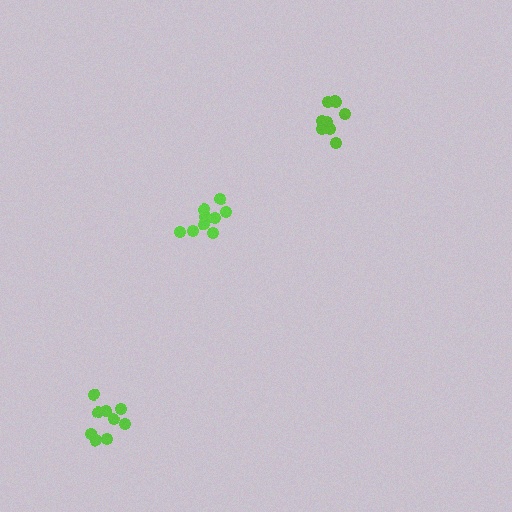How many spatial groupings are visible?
There are 3 spatial groupings.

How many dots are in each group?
Group 1: 9 dots, Group 2: 10 dots, Group 3: 9 dots (28 total).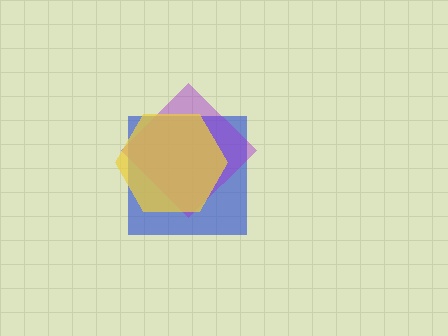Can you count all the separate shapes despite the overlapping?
Yes, there are 3 separate shapes.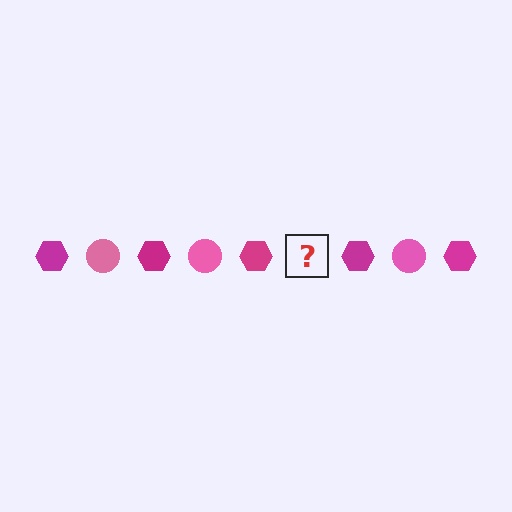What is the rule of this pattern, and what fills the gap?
The rule is that the pattern alternates between magenta hexagon and pink circle. The gap should be filled with a pink circle.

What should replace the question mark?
The question mark should be replaced with a pink circle.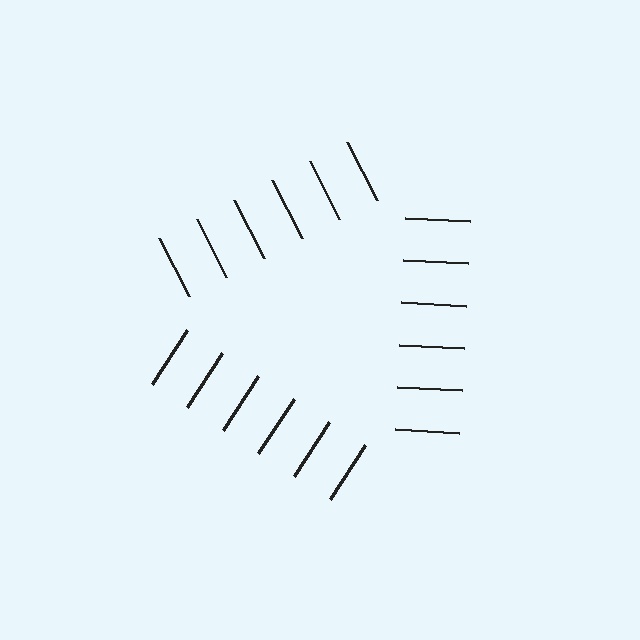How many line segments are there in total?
18 — 6 along each of the 3 edges.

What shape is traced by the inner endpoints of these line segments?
An illusory triangle — the line segments terminate on its edges but no continuous stroke is drawn.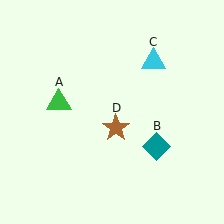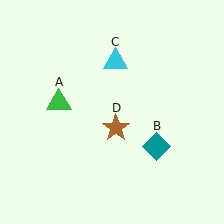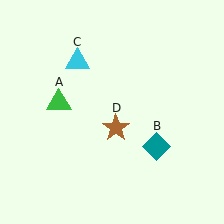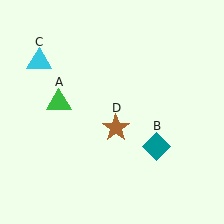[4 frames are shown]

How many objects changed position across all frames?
1 object changed position: cyan triangle (object C).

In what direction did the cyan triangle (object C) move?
The cyan triangle (object C) moved left.